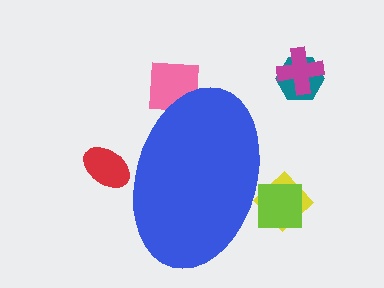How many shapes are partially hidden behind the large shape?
4 shapes are partially hidden.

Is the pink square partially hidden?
Yes, the pink square is partially hidden behind the blue ellipse.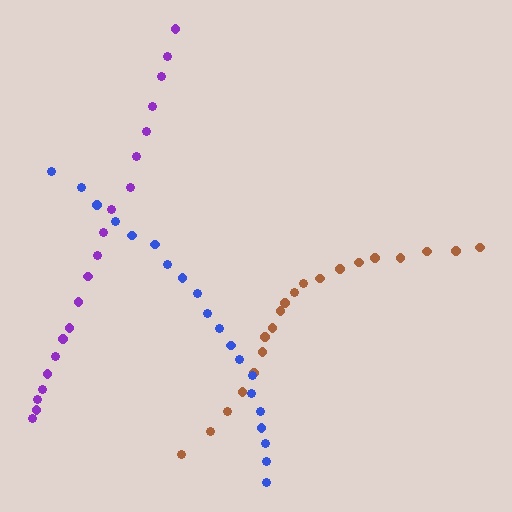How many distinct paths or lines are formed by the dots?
There are 3 distinct paths.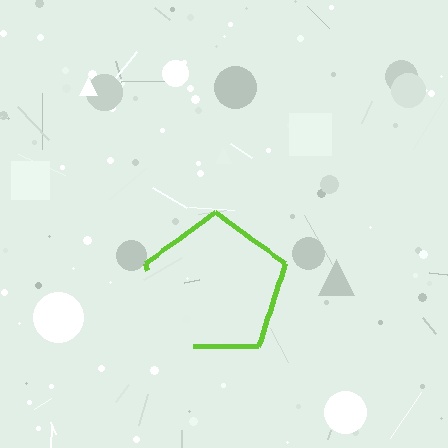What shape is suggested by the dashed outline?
The dashed outline suggests a pentagon.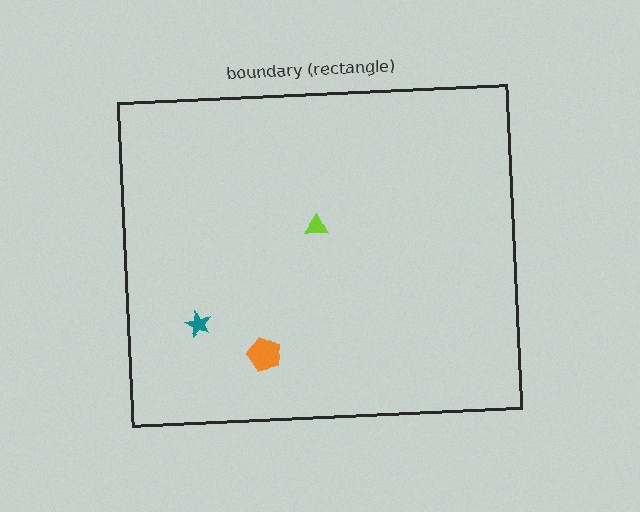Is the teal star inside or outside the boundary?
Inside.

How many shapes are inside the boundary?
3 inside, 0 outside.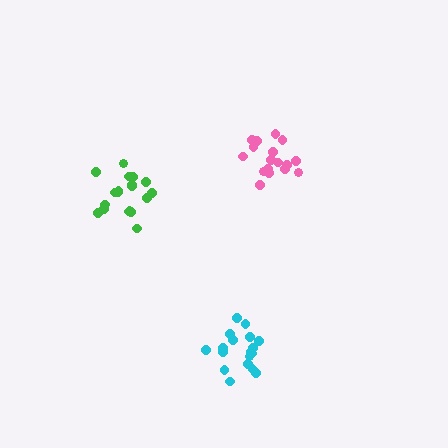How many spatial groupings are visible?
There are 3 spatial groupings.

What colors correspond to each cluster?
The clusters are colored: cyan, green, pink.